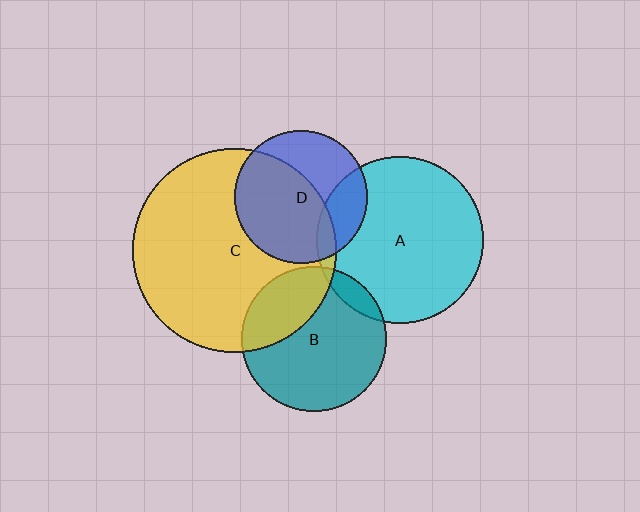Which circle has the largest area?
Circle C (yellow).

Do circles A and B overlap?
Yes.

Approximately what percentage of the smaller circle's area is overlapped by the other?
Approximately 10%.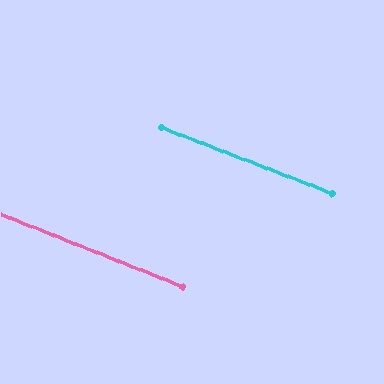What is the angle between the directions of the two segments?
Approximately 0 degrees.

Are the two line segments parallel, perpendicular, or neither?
Parallel — their directions differ by only 0.5°.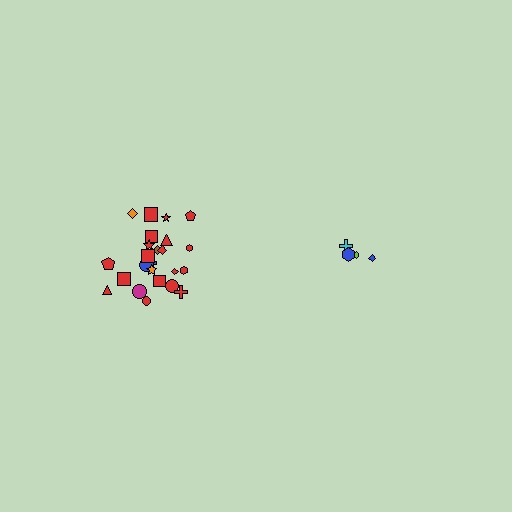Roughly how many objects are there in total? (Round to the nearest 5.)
Roughly 30 objects in total.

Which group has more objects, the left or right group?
The left group.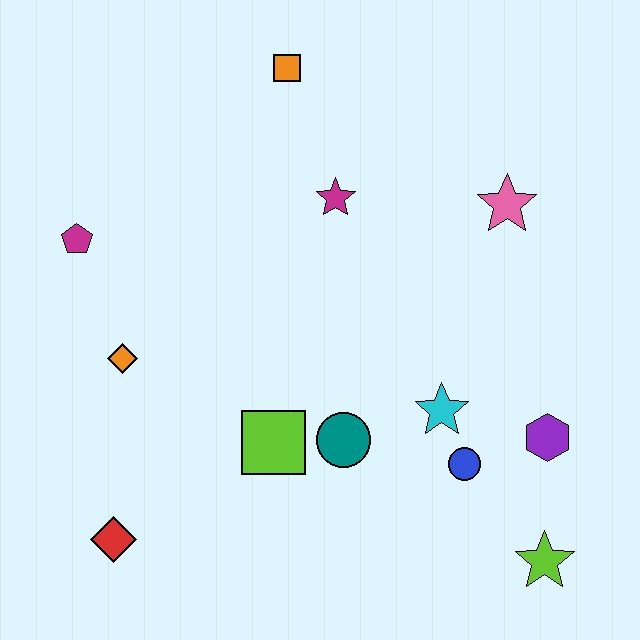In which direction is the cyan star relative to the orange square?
The cyan star is below the orange square.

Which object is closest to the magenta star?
The orange square is closest to the magenta star.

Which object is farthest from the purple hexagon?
The magenta pentagon is farthest from the purple hexagon.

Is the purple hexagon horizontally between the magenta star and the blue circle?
No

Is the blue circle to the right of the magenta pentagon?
Yes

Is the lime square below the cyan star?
Yes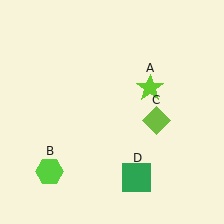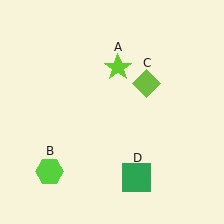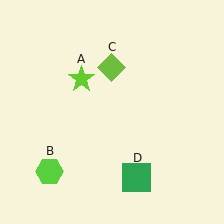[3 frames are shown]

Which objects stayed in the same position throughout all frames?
Lime hexagon (object B) and green square (object D) remained stationary.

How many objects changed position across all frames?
2 objects changed position: lime star (object A), lime diamond (object C).